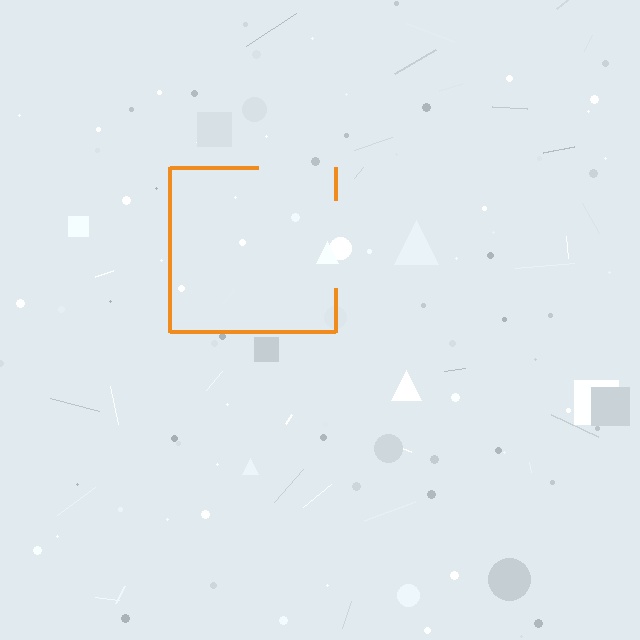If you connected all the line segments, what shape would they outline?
They would outline a square.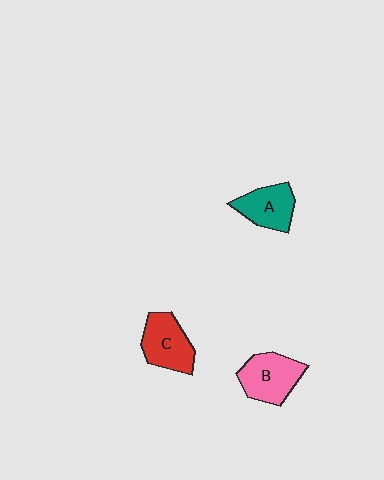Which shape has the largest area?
Shape B (pink).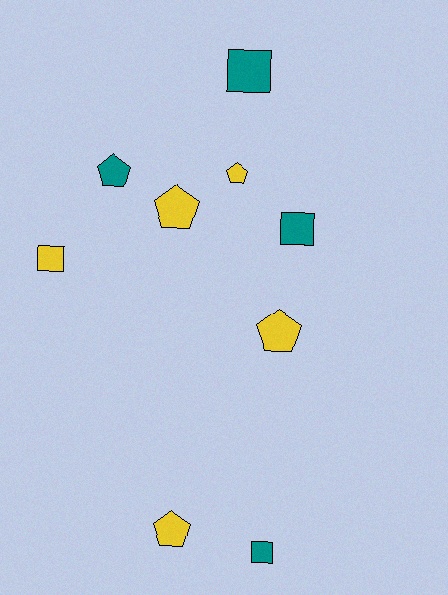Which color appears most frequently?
Yellow, with 5 objects.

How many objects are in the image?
There are 9 objects.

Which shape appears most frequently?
Pentagon, with 5 objects.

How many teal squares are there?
There are 3 teal squares.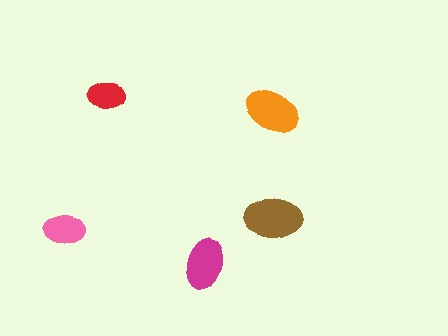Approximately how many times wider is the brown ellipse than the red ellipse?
About 1.5 times wider.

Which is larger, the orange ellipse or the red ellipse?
The orange one.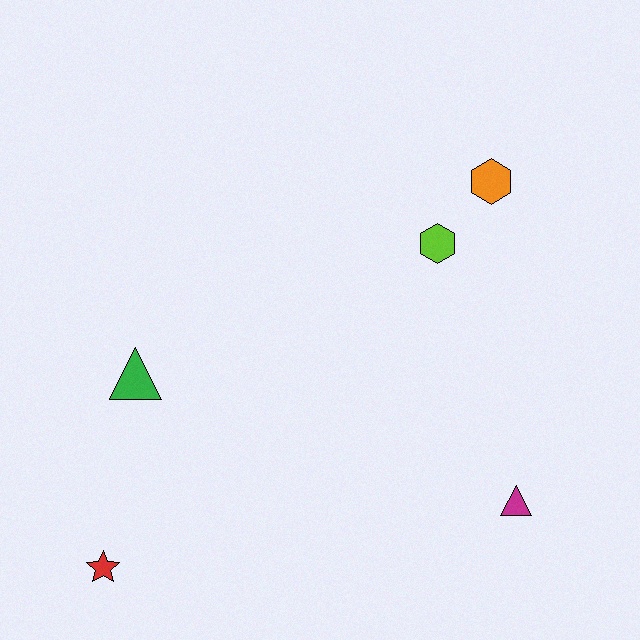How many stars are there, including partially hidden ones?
There is 1 star.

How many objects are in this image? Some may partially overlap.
There are 5 objects.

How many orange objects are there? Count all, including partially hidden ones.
There is 1 orange object.